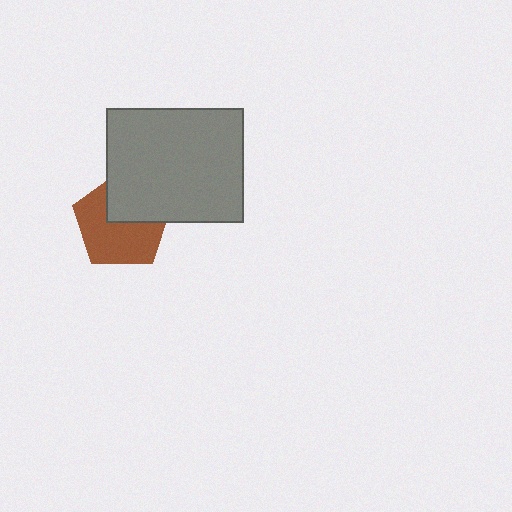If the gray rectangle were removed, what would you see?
You would see the complete brown pentagon.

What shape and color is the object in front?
The object in front is a gray rectangle.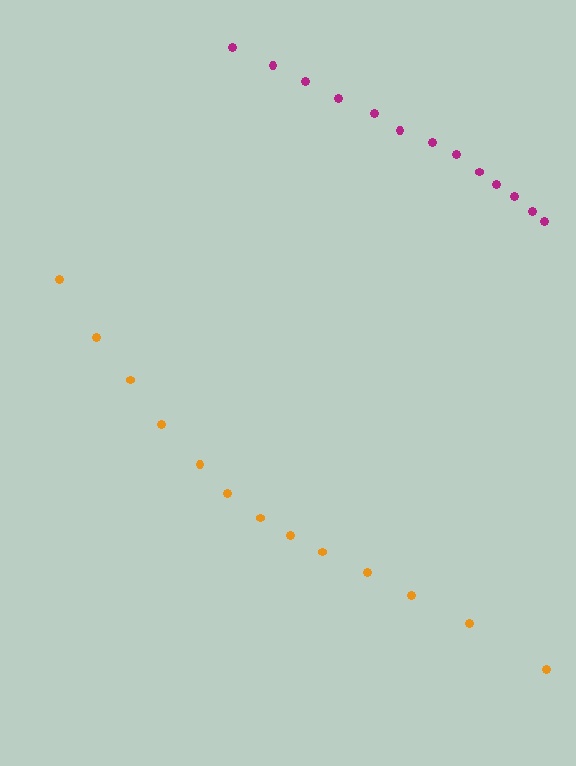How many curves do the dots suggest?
There are 2 distinct paths.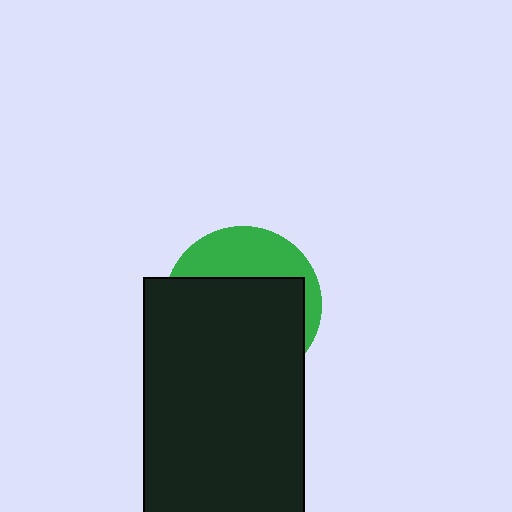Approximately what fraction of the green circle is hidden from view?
Roughly 67% of the green circle is hidden behind the black rectangle.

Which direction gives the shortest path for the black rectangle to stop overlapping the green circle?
Moving down gives the shortest separation.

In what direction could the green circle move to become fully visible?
The green circle could move up. That would shift it out from behind the black rectangle entirely.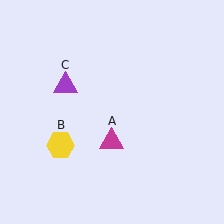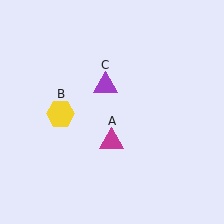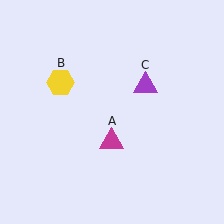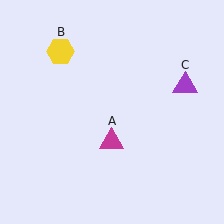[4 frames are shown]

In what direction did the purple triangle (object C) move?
The purple triangle (object C) moved right.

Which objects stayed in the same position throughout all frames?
Magenta triangle (object A) remained stationary.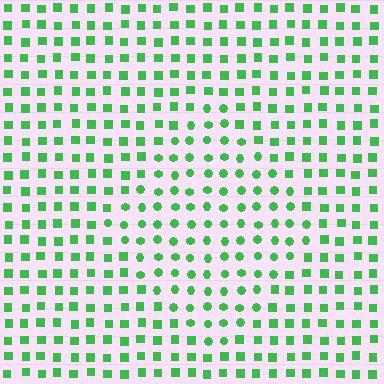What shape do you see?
I see a diamond.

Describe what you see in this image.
The image is filled with small green elements arranged in a uniform grid. A diamond-shaped region contains circles, while the surrounding area contains squares. The boundary is defined purely by the change in element shape.